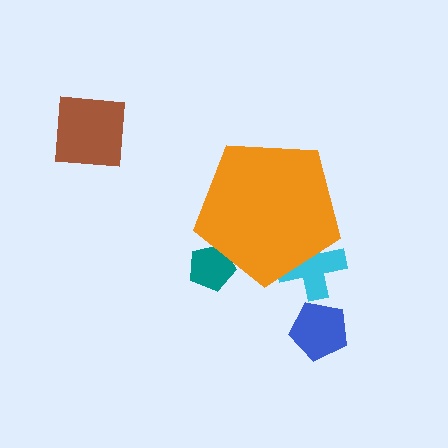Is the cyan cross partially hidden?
Yes, the cyan cross is partially hidden behind the orange pentagon.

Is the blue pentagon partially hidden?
No, the blue pentagon is fully visible.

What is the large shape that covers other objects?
An orange pentagon.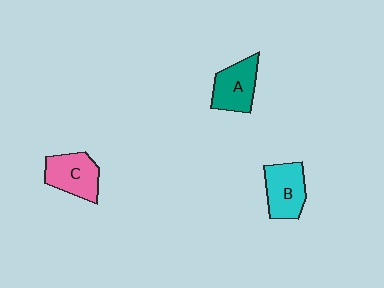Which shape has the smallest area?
Shape A (teal).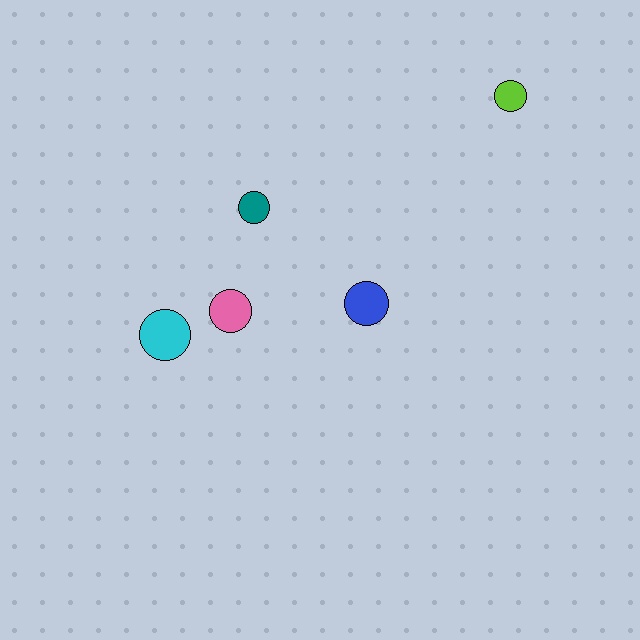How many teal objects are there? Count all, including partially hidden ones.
There is 1 teal object.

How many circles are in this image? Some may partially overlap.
There are 5 circles.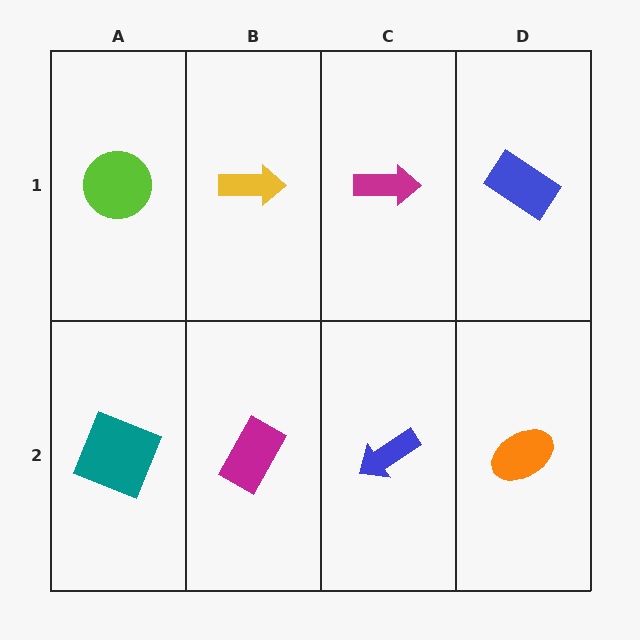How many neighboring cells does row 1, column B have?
3.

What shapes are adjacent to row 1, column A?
A teal square (row 2, column A), a yellow arrow (row 1, column B).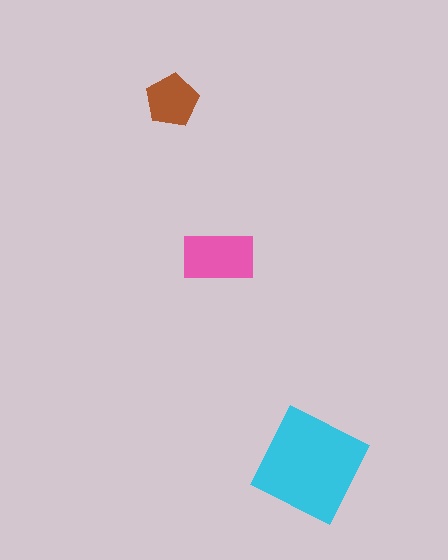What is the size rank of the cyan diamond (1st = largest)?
1st.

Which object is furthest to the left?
The brown pentagon is leftmost.